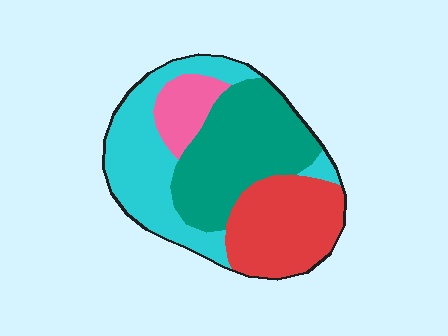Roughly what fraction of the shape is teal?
Teal takes up between a third and a half of the shape.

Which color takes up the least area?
Pink, at roughly 10%.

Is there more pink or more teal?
Teal.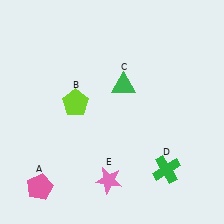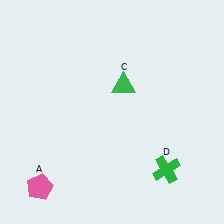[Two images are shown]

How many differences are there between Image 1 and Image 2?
There are 2 differences between the two images.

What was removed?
The pink star (E), the lime pentagon (B) were removed in Image 2.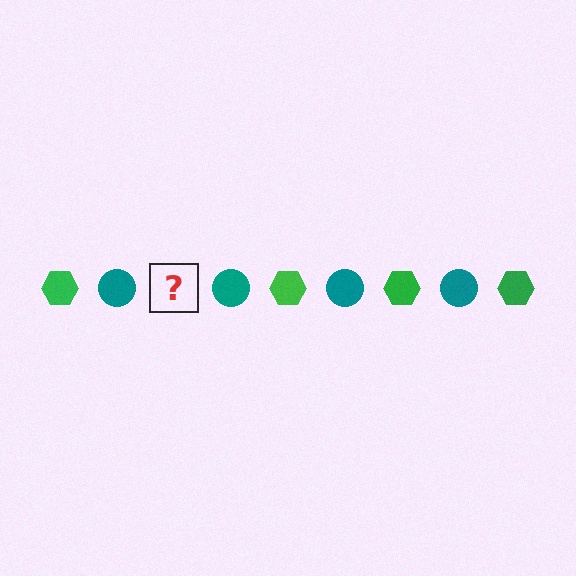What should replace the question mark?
The question mark should be replaced with a green hexagon.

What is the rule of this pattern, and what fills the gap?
The rule is that the pattern alternates between green hexagon and teal circle. The gap should be filled with a green hexagon.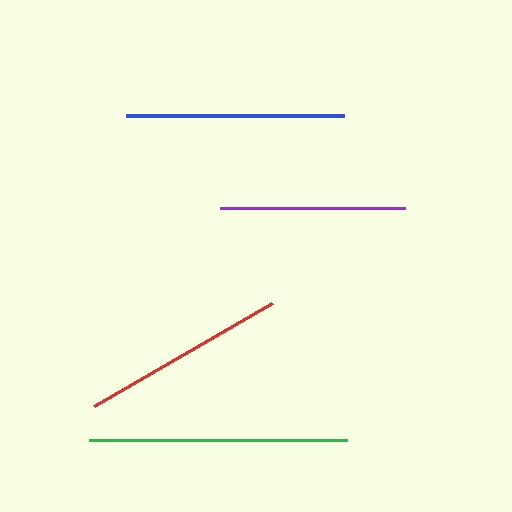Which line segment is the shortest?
The purple line is the shortest at approximately 185 pixels.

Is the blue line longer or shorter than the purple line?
The blue line is longer than the purple line.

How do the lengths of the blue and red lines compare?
The blue and red lines are approximately the same length.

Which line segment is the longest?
The green line is the longest at approximately 258 pixels.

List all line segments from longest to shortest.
From longest to shortest: green, blue, red, purple.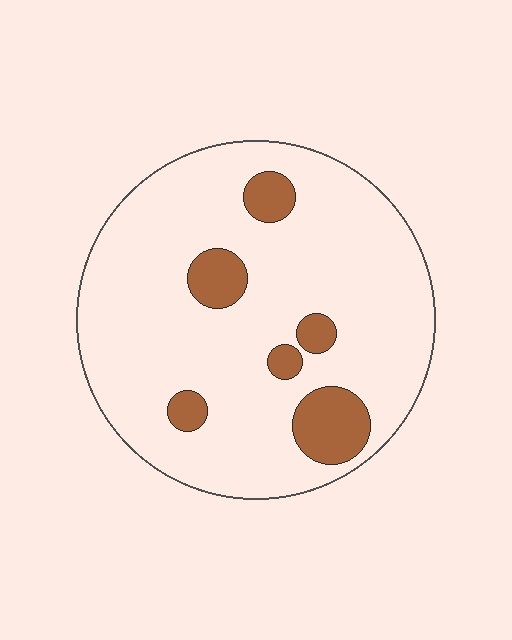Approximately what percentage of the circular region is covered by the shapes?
Approximately 15%.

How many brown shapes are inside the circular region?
6.